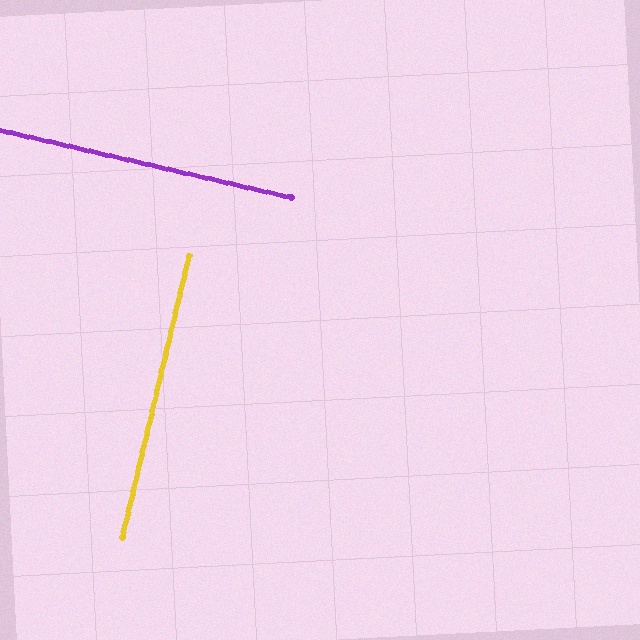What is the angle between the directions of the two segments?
Approximately 90 degrees.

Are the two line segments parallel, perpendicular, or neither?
Perpendicular — they meet at approximately 90°.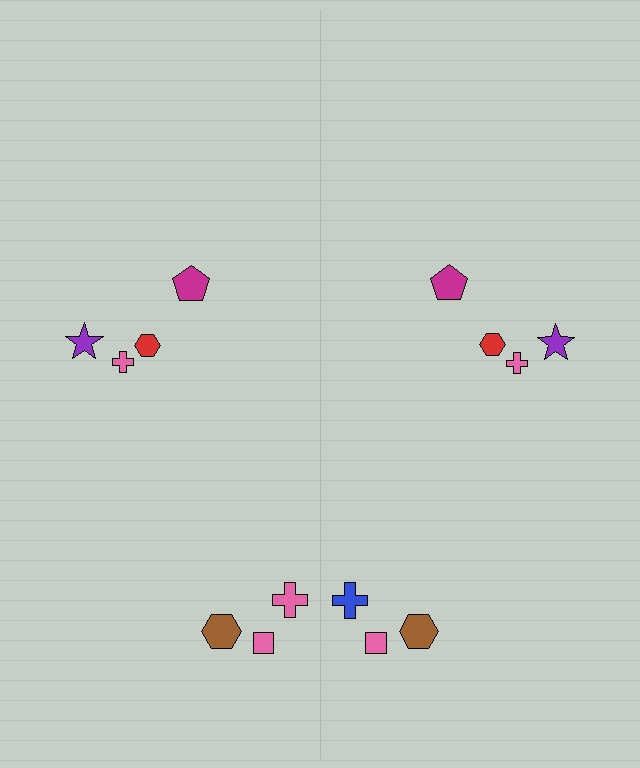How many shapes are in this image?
There are 14 shapes in this image.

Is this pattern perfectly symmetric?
No, the pattern is not perfectly symmetric. The blue cross on the right side breaks the symmetry — its mirror counterpart is pink.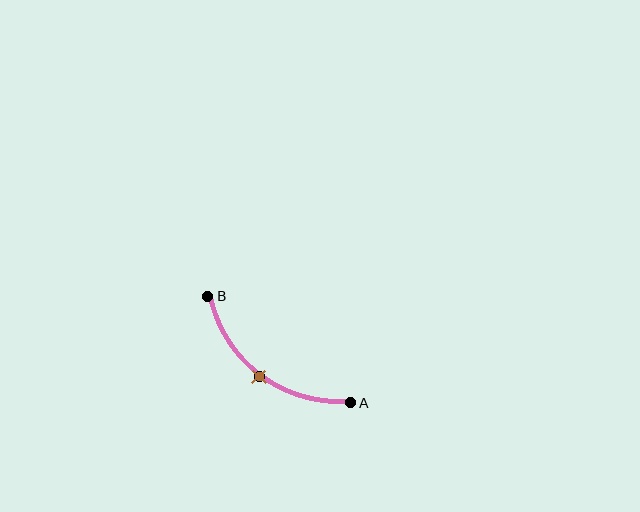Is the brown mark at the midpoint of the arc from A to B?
Yes. The brown mark lies on the arc at equal arc-length from both A and B — it is the arc midpoint.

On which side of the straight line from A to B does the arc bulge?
The arc bulges below and to the left of the straight line connecting A and B.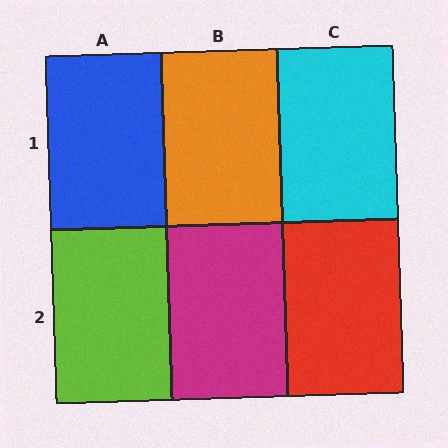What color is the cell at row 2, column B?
Magenta.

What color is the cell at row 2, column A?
Lime.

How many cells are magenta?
1 cell is magenta.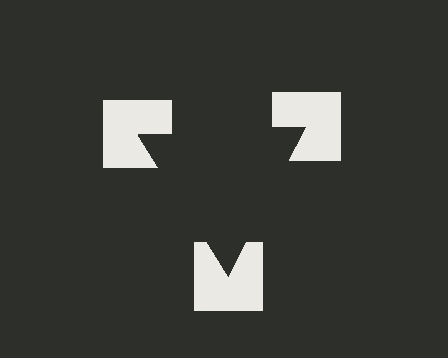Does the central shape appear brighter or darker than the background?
It typically appears slightly darker than the background, even though no actual brightness change is drawn.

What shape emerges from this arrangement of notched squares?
An illusory triangle — its edges are inferred from the aligned wedge cuts in the notched squares, not physically drawn.